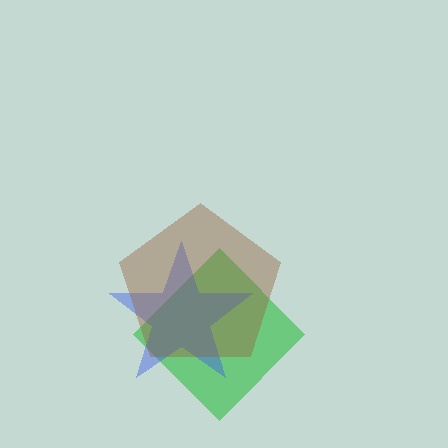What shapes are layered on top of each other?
The layered shapes are: a green diamond, a blue star, a brown pentagon.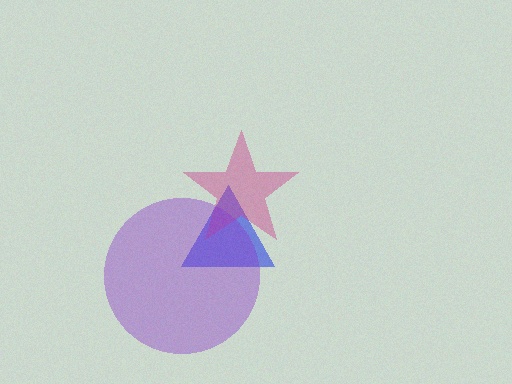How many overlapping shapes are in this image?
There are 3 overlapping shapes in the image.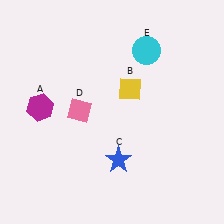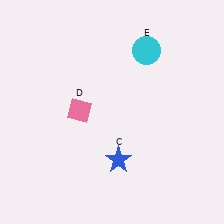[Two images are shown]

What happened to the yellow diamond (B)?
The yellow diamond (B) was removed in Image 2. It was in the top-right area of Image 1.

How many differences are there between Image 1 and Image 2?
There are 2 differences between the two images.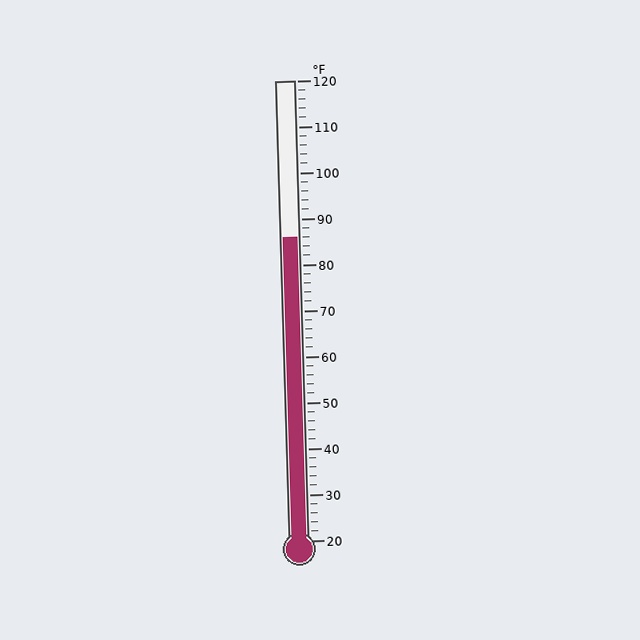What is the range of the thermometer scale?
The thermometer scale ranges from 20°F to 120°F.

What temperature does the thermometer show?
The thermometer shows approximately 86°F.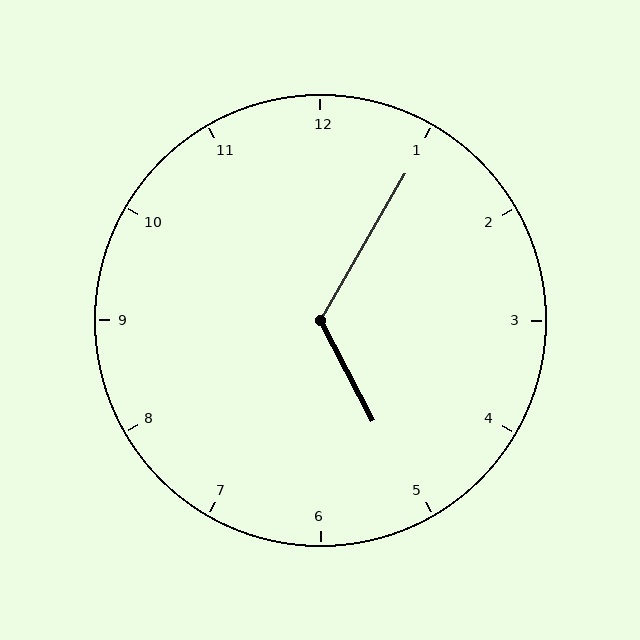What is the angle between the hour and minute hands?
Approximately 122 degrees.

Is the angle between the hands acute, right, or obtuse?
It is obtuse.